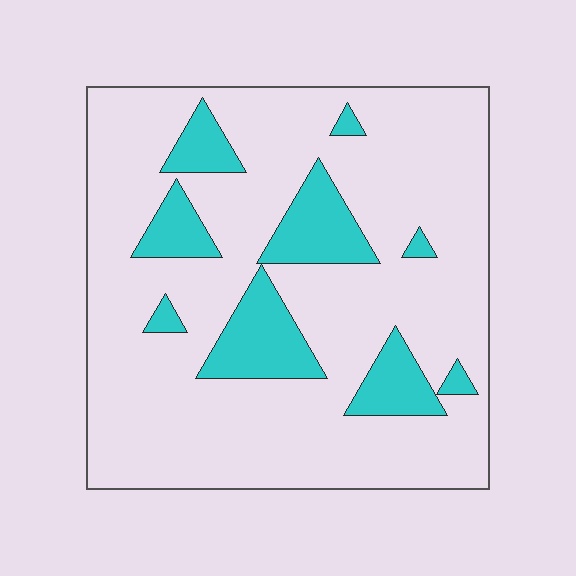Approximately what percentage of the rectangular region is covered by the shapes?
Approximately 20%.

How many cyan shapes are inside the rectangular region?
9.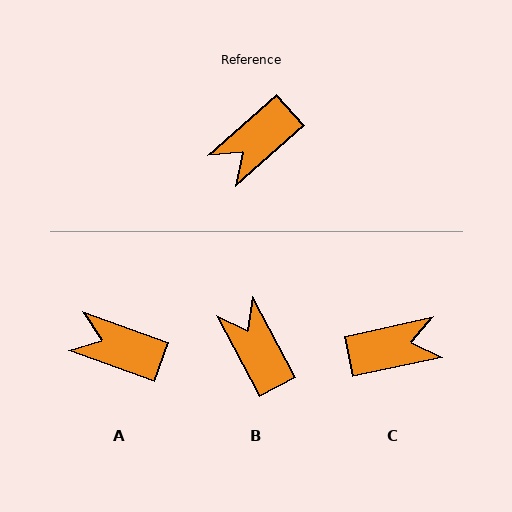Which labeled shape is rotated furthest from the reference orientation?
C, about 151 degrees away.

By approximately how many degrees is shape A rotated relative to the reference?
Approximately 61 degrees clockwise.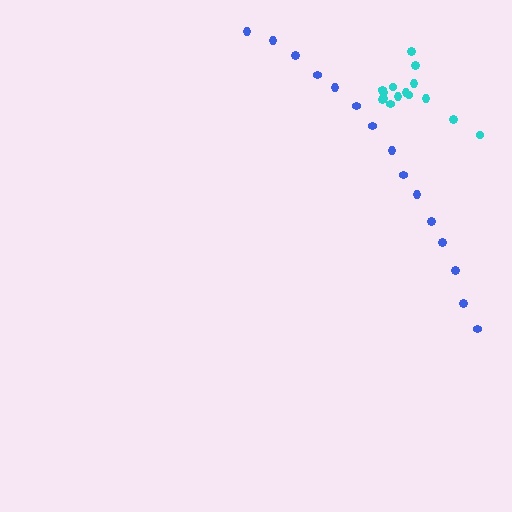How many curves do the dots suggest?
There are 2 distinct paths.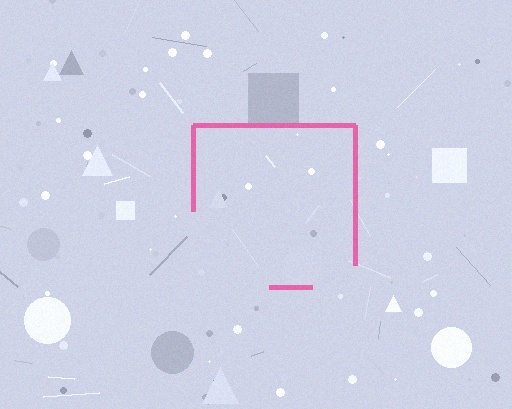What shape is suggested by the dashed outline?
The dashed outline suggests a square.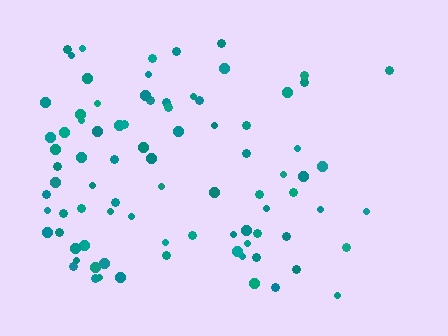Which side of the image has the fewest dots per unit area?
The right.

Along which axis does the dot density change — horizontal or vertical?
Horizontal.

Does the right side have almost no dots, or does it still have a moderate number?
Still a moderate number, just noticeably fewer than the left.